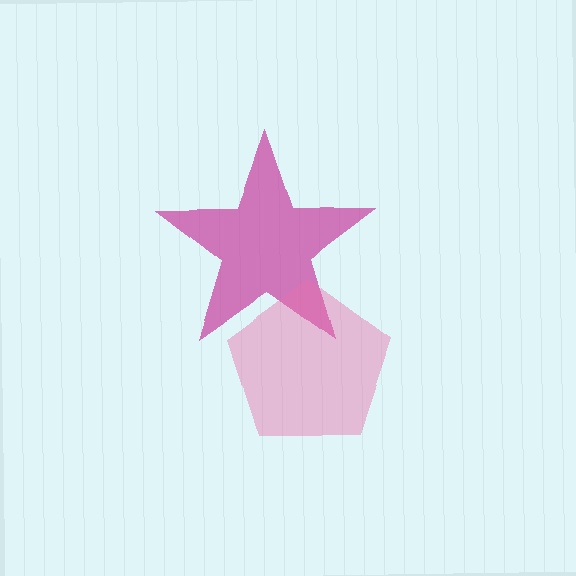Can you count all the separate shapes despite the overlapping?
Yes, there are 2 separate shapes.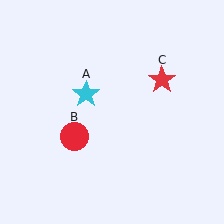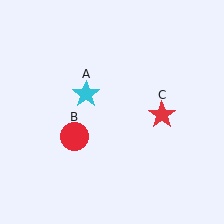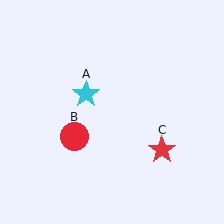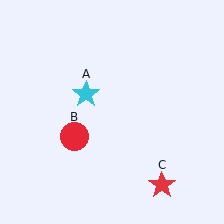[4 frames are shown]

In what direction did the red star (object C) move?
The red star (object C) moved down.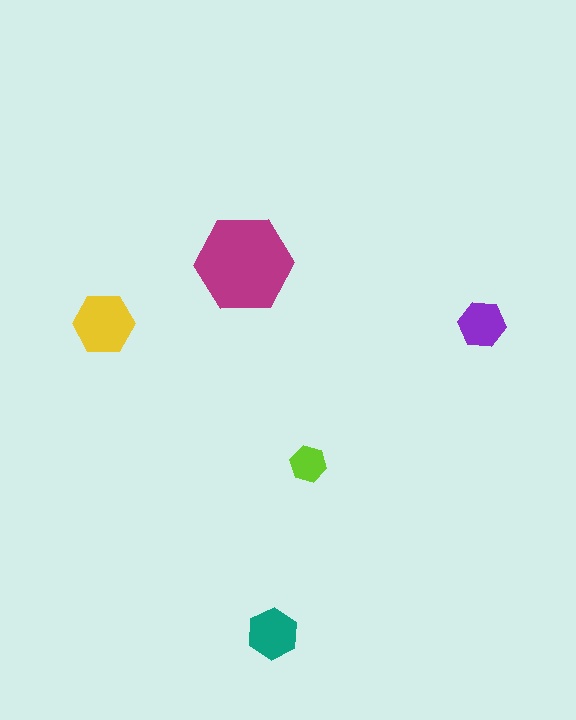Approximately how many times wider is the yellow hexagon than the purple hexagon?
About 1.5 times wider.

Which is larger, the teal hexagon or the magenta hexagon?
The magenta one.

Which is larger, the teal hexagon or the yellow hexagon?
The yellow one.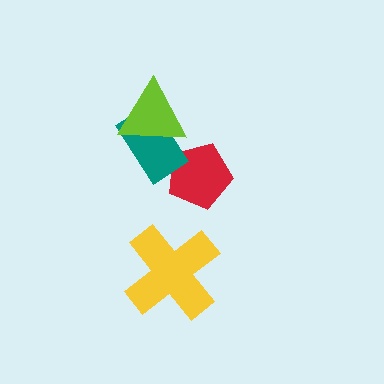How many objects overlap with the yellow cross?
0 objects overlap with the yellow cross.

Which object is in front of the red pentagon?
The teal rectangle is in front of the red pentagon.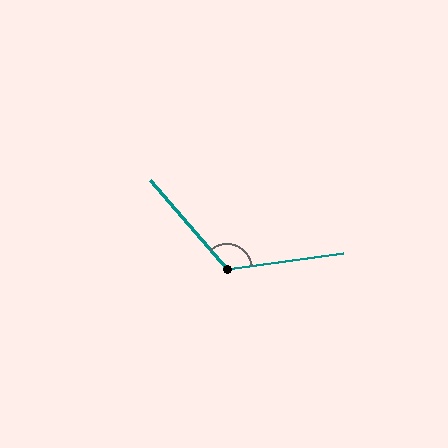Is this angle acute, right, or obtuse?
It is obtuse.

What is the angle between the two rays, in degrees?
Approximately 123 degrees.